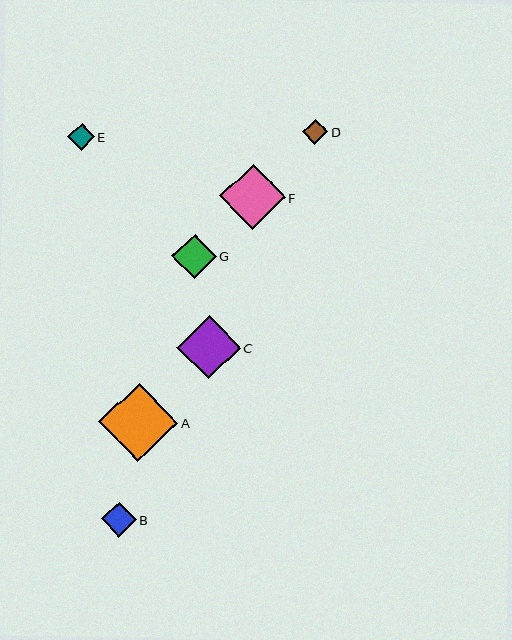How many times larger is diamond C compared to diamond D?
Diamond C is approximately 2.5 times the size of diamond D.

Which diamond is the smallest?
Diamond D is the smallest with a size of approximately 25 pixels.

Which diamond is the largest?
Diamond A is the largest with a size of approximately 79 pixels.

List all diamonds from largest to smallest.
From largest to smallest: A, F, C, G, B, E, D.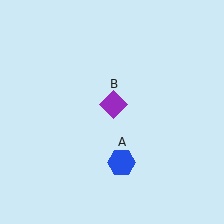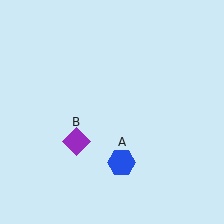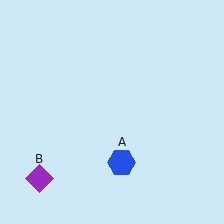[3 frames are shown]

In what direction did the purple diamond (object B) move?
The purple diamond (object B) moved down and to the left.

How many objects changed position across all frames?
1 object changed position: purple diamond (object B).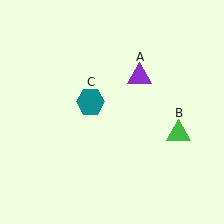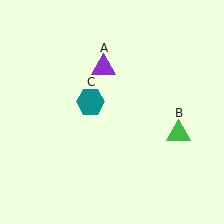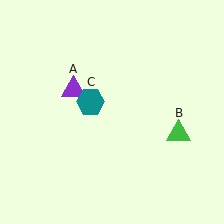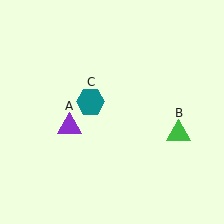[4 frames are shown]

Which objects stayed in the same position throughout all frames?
Green triangle (object B) and teal hexagon (object C) remained stationary.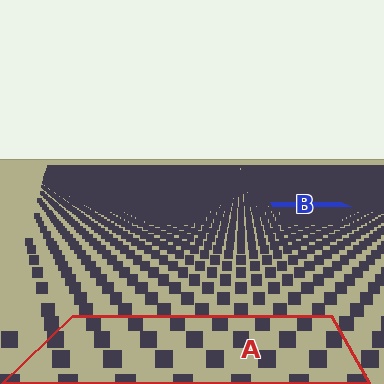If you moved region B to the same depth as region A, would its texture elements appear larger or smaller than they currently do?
They would appear larger. At a closer depth, the same texture elements are projected at a bigger on-screen size.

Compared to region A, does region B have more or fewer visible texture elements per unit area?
Region B has more texture elements per unit area — they are packed more densely because it is farther away.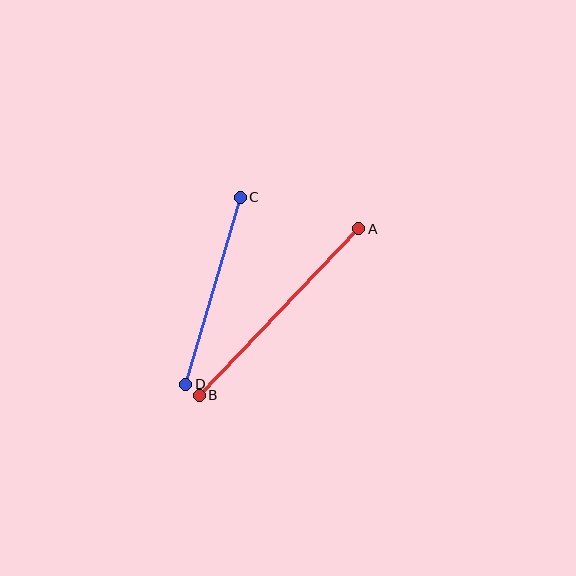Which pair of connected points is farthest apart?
Points A and B are farthest apart.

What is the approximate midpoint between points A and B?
The midpoint is at approximately (279, 312) pixels.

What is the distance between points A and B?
The distance is approximately 231 pixels.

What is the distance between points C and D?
The distance is approximately 195 pixels.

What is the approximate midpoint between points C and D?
The midpoint is at approximately (213, 291) pixels.